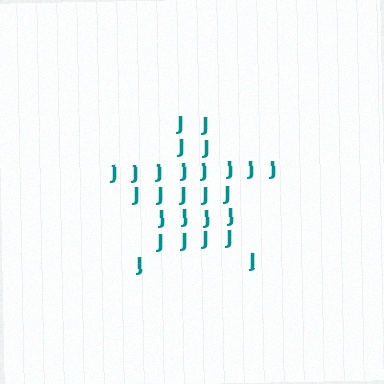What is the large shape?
The large shape is a star.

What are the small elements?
The small elements are letter J's.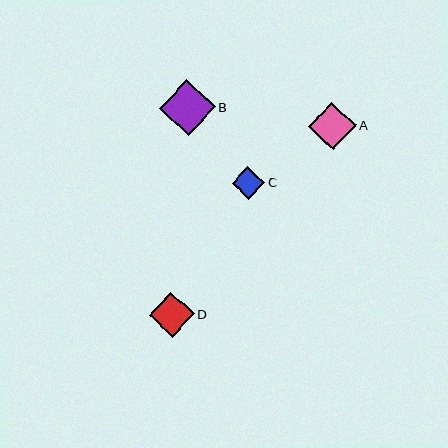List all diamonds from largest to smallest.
From largest to smallest: B, A, D, C.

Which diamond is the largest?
Diamond B is the largest with a size of approximately 56 pixels.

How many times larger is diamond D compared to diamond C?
Diamond D is approximately 1.4 times the size of diamond C.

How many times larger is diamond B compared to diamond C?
Diamond B is approximately 1.7 times the size of diamond C.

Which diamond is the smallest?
Diamond C is the smallest with a size of approximately 33 pixels.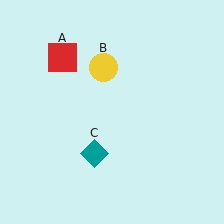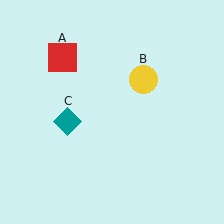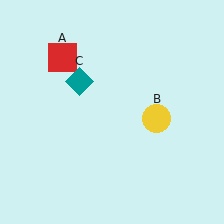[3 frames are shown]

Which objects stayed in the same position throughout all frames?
Red square (object A) remained stationary.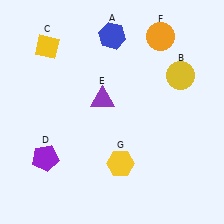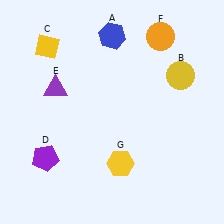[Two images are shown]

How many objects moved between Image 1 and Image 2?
1 object moved between the two images.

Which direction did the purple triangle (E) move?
The purple triangle (E) moved left.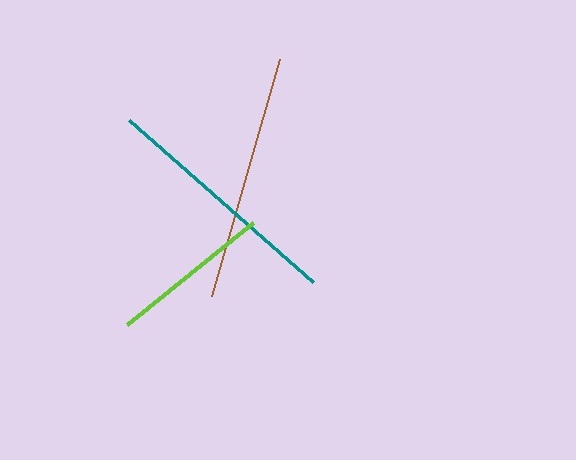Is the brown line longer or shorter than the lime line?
The brown line is longer than the lime line.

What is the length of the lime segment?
The lime segment is approximately 162 pixels long.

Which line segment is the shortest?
The lime line is the shortest at approximately 162 pixels.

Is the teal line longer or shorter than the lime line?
The teal line is longer than the lime line.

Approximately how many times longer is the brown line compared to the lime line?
The brown line is approximately 1.5 times the length of the lime line.